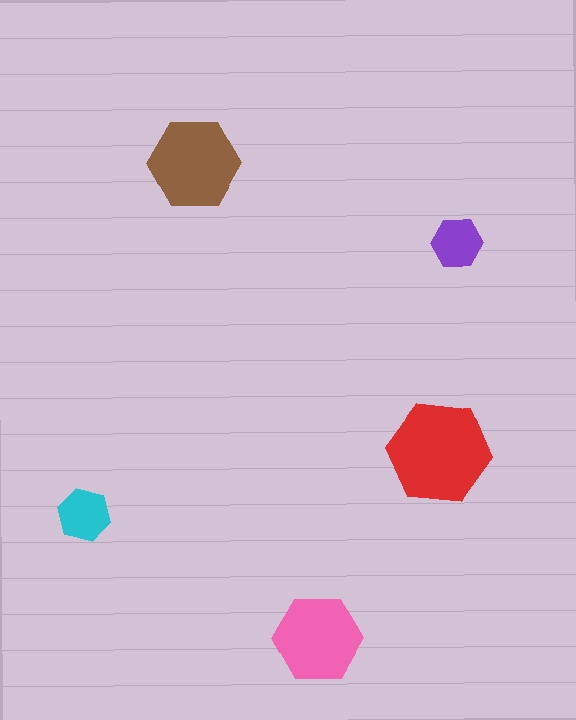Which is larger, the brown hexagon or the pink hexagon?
The brown one.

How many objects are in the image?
There are 5 objects in the image.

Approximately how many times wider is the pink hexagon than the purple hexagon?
About 1.5 times wider.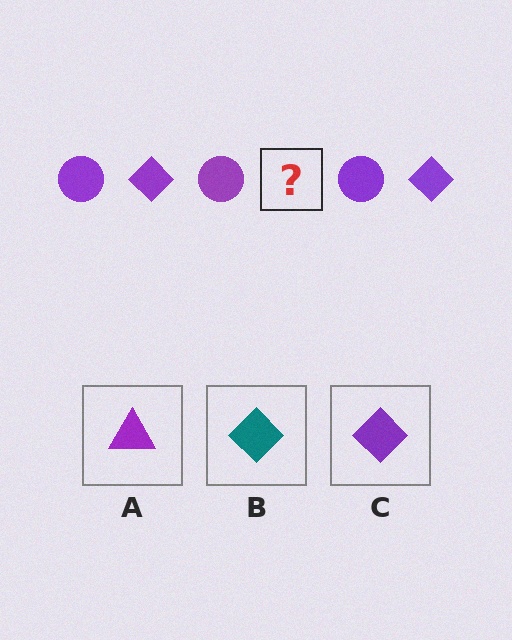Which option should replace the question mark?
Option C.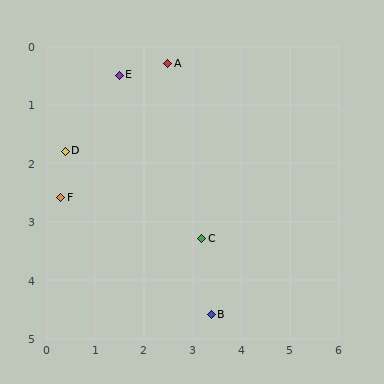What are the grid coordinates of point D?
Point D is at approximately (0.4, 1.8).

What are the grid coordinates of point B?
Point B is at approximately (3.4, 4.6).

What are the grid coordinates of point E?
Point E is at approximately (1.5, 0.5).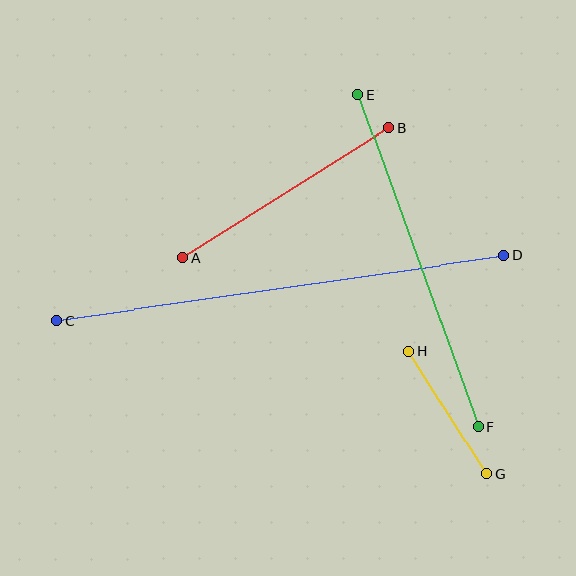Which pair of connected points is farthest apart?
Points C and D are farthest apart.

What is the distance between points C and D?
The distance is approximately 452 pixels.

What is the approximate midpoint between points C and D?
The midpoint is at approximately (280, 288) pixels.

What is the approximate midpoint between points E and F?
The midpoint is at approximately (418, 261) pixels.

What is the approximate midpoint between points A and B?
The midpoint is at approximately (286, 193) pixels.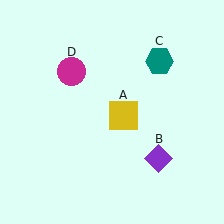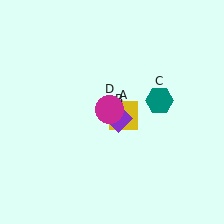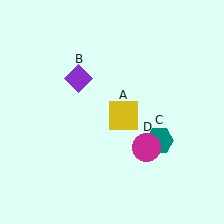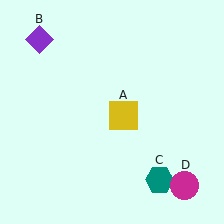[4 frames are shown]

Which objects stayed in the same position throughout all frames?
Yellow square (object A) remained stationary.